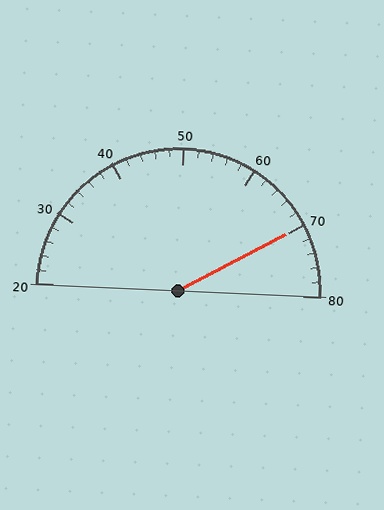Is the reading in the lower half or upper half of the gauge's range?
The reading is in the upper half of the range (20 to 80).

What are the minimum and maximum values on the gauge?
The gauge ranges from 20 to 80.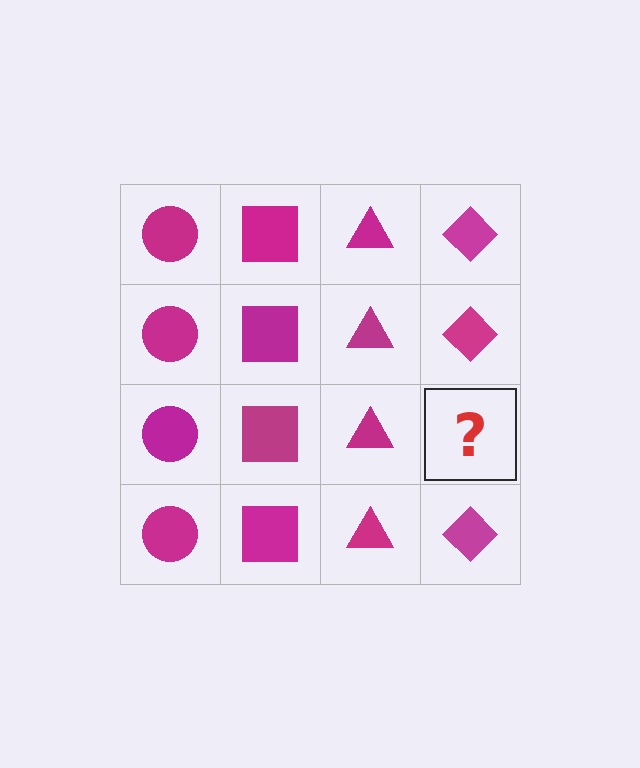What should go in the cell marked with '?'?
The missing cell should contain a magenta diamond.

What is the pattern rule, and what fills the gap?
The rule is that each column has a consistent shape. The gap should be filled with a magenta diamond.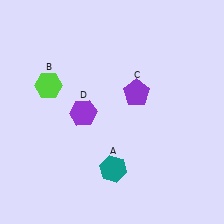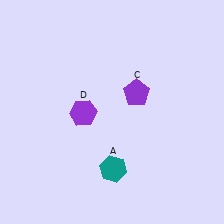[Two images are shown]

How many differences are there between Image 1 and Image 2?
There is 1 difference between the two images.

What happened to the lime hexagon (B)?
The lime hexagon (B) was removed in Image 2. It was in the top-left area of Image 1.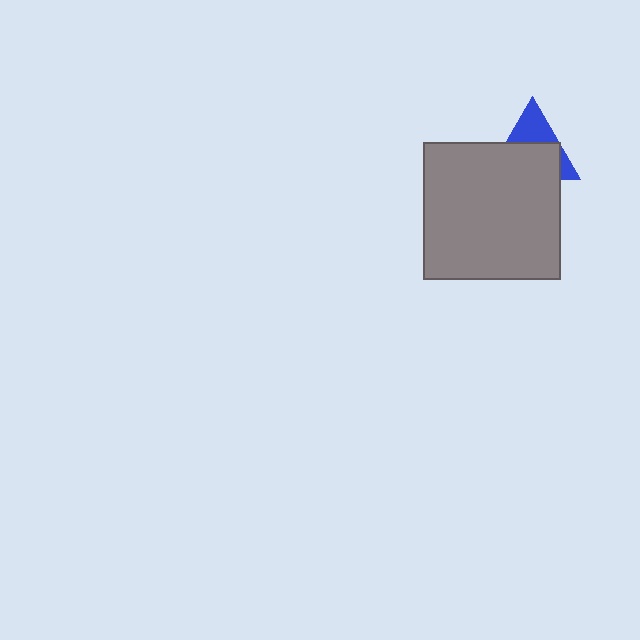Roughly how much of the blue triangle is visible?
A small part of it is visible (roughly 38%).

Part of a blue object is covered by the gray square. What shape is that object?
It is a triangle.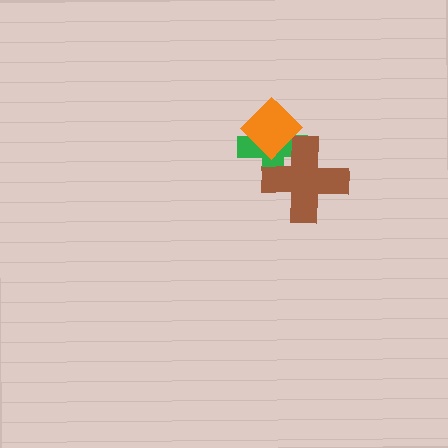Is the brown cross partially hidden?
Yes, it is partially covered by another shape.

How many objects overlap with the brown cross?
2 objects overlap with the brown cross.